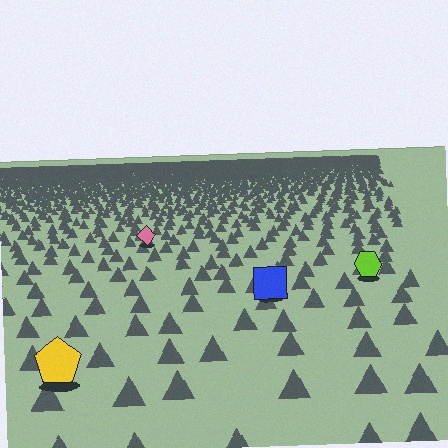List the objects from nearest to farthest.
From nearest to farthest: the yellow pentagon, the blue square, the lime hexagon, the pink diamond.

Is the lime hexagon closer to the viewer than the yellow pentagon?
No. The yellow pentagon is closer — you can tell from the texture gradient: the ground texture is coarser near it.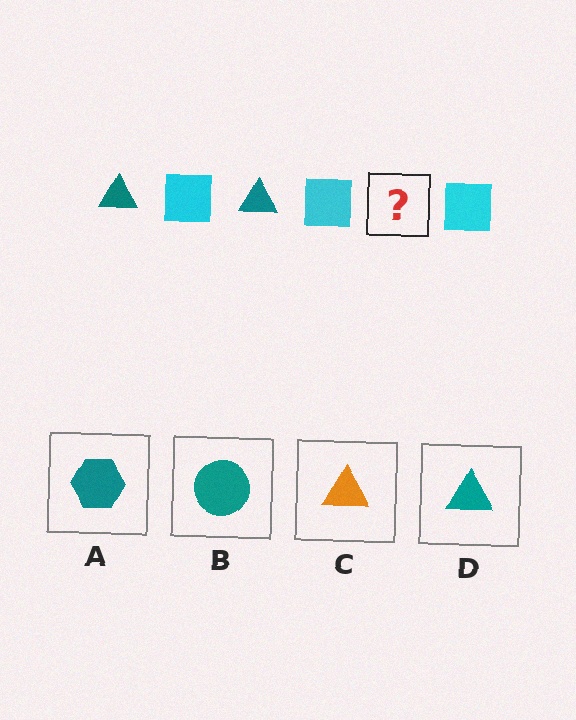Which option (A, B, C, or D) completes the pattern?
D.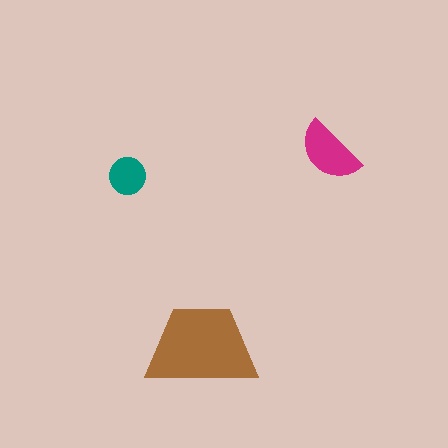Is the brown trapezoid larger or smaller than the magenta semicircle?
Larger.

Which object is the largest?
The brown trapezoid.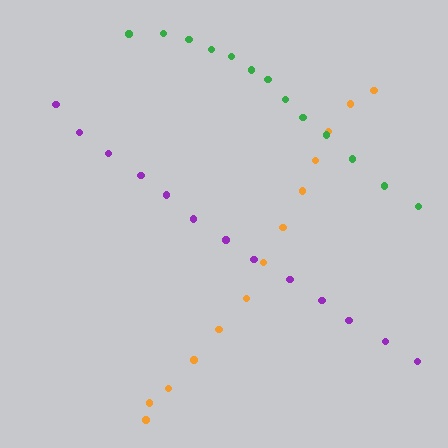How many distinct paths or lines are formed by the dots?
There are 3 distinct paths.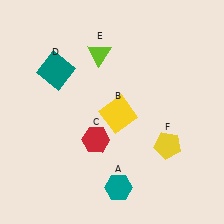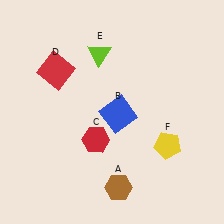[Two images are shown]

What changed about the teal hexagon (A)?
In Image 1, A is teal. In Image 2, it changed to brown.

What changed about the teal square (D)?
In Image 1, D is teal. In Image 2, it changed to red.